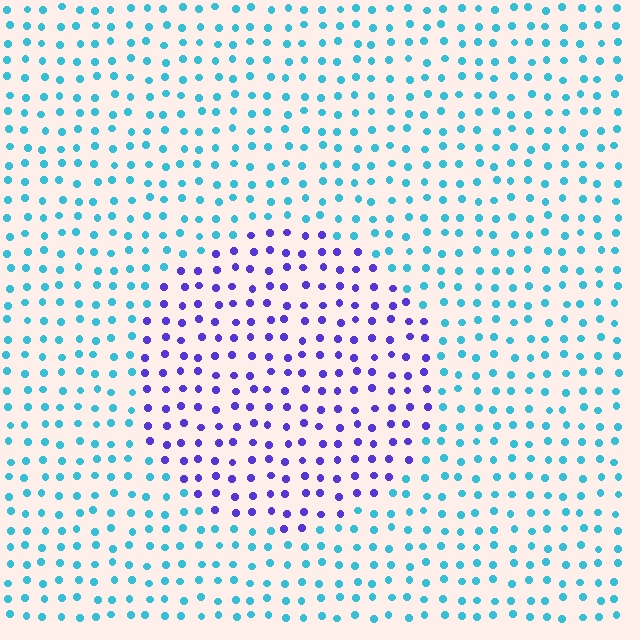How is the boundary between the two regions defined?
The boundary is defined purely by a slight shift in hue (about 63 degrees). Spacing, size, and orientation are identical on both sides.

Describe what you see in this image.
The image is filled with small cyan elements in a uniform arrangement. A circle-shaped region is visible where the elements are tinted to a slightly different hue, forming a subtle color boundary.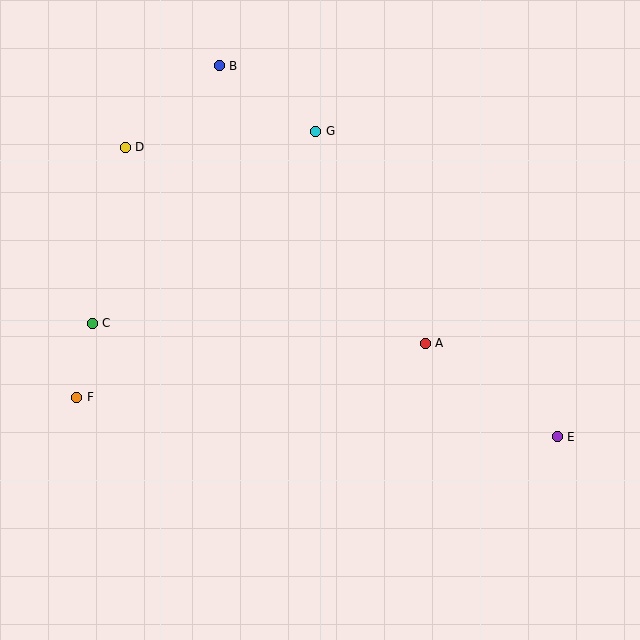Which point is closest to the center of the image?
Point A at (425, 343) is closest to the center.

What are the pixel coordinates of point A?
Point A is at (425, 343).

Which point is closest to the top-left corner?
Point D is closest to the top-left corner.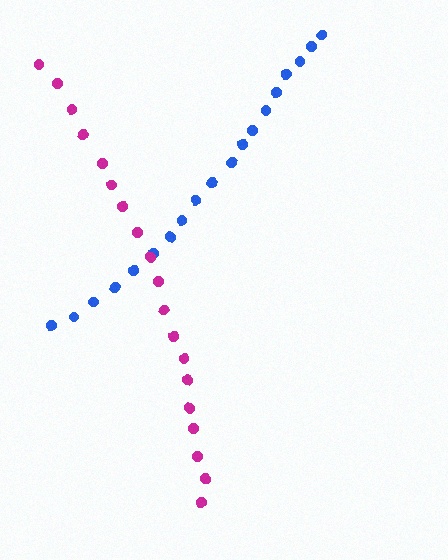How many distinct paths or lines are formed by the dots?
There are 2 distinct paths.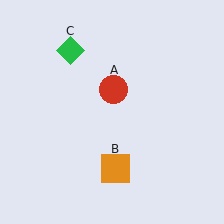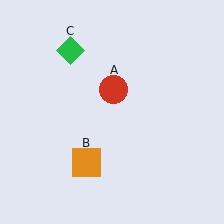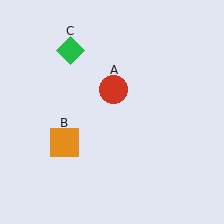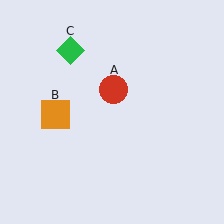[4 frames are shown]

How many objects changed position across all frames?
1 object changed position: orange square (object B).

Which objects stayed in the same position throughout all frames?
Red circle (object A) and green diamond (object C) remained stationary.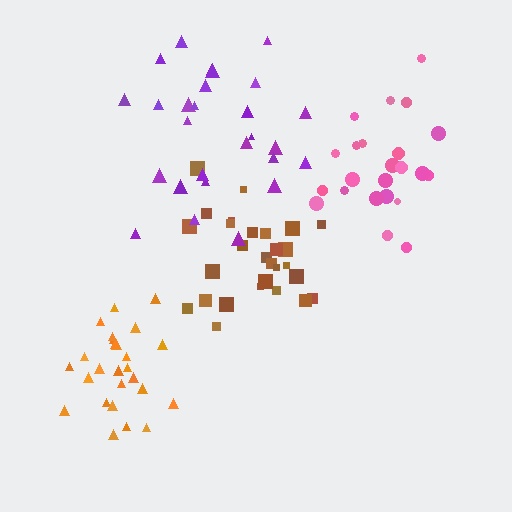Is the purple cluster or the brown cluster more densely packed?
Brown.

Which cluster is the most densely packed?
Orange.